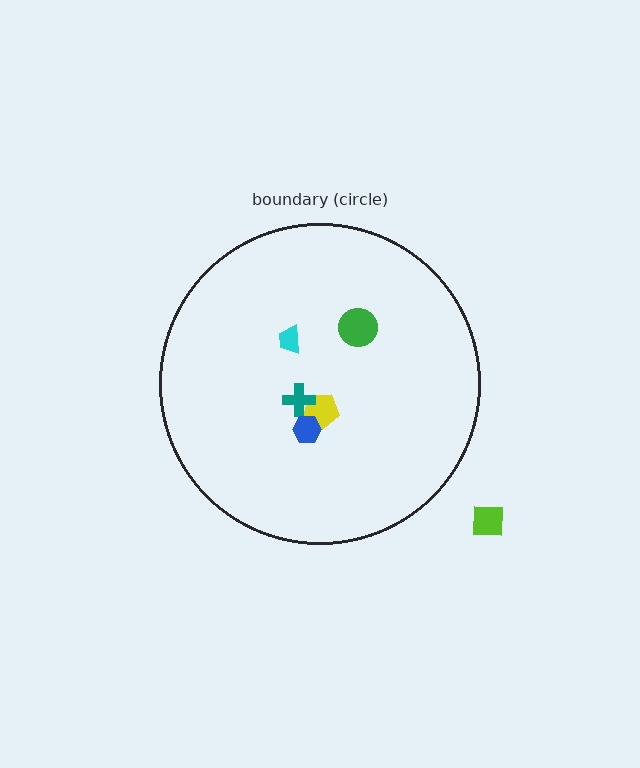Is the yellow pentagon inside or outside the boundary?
Inside.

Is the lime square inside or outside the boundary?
Outside.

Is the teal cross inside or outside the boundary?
Inside.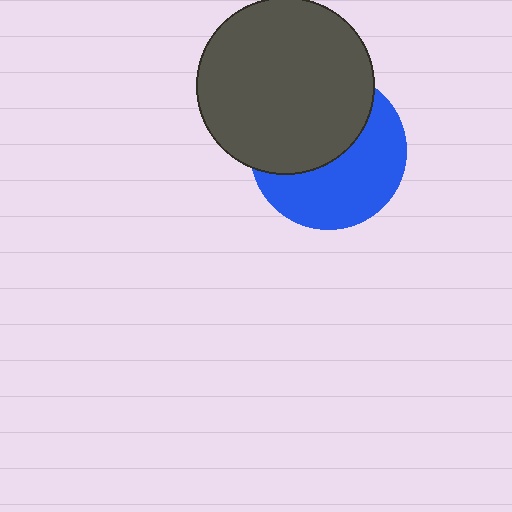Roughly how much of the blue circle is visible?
About half of it is visible (roughly 51%).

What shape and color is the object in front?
The object in front is a dark gray circle.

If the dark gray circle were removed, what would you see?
You would see the complete blue circle.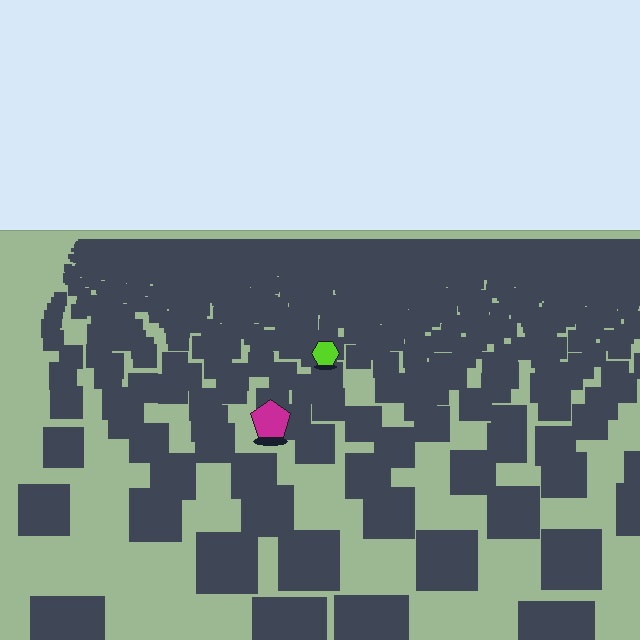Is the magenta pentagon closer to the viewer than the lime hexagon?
Yes. The magenta pentagon is closer — you can tell from the texture gradient: the ground texture is coarser near it.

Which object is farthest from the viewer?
The lime hexagon is farthest from the viewer. It appears smaller and the ground texture around it is denser.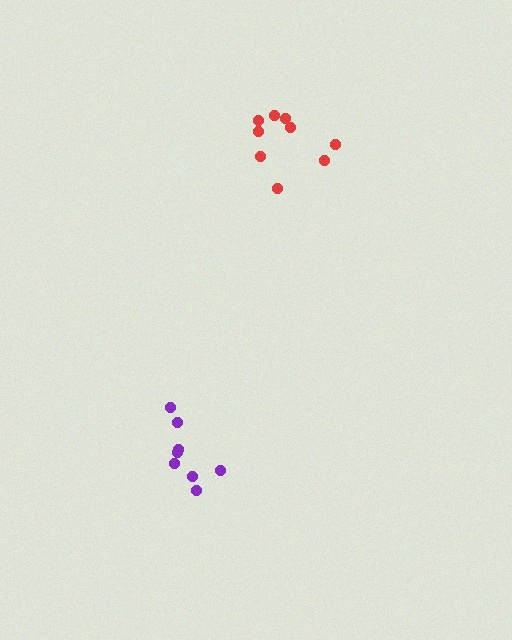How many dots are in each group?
Group 1: 9 dots, Group 2: 8 dots (17 total).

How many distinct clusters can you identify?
There are 2 distinct clusters.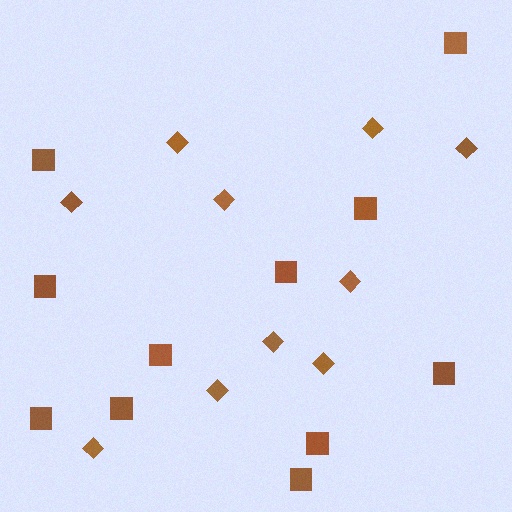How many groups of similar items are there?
There are 2 groups: one group of squares (11) and one group of diamonds (10).